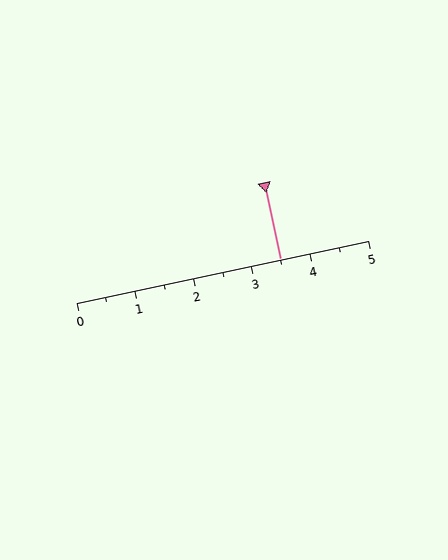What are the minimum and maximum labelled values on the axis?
The axis runs from 0 to 5.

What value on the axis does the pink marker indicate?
The marker indicates approximately 3.5.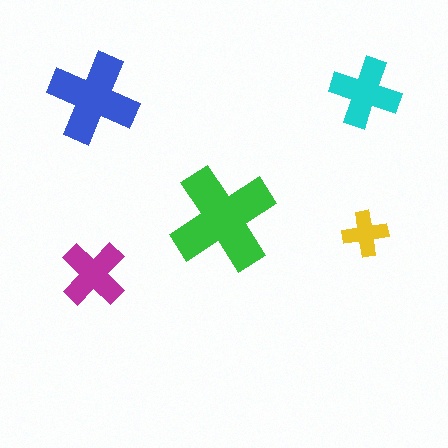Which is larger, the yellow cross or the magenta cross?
The magenta one.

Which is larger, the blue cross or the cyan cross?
The blue one.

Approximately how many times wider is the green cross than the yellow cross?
About 2.5 times wider.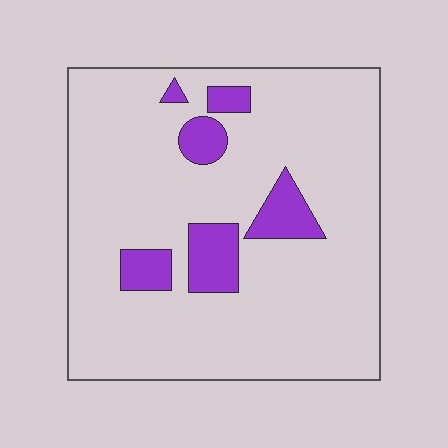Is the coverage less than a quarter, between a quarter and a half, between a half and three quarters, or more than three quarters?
Less than a quarter.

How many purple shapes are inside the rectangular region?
6.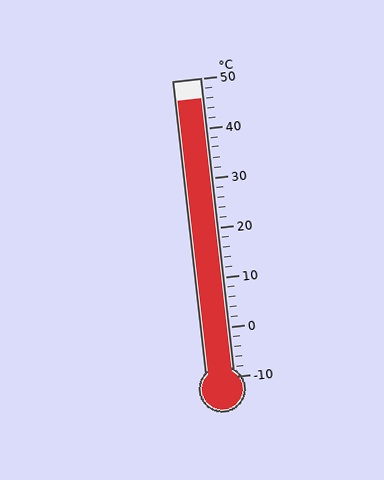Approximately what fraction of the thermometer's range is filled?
The thermometer is filled to approximately 95% of its range.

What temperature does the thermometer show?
The thermometer shows approximately 46°C.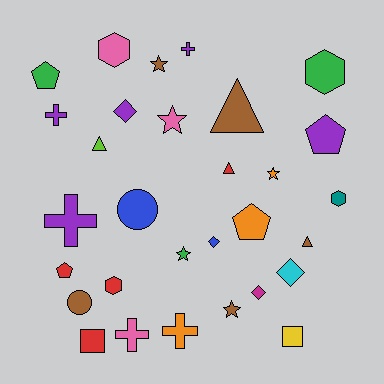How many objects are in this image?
There are 30 objects.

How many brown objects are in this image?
There are 5 brown objects.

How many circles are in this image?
There are 2 circles.